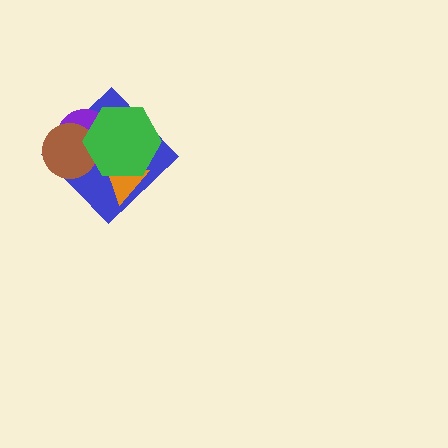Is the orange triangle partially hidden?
Yes, it is partially covered by another shape.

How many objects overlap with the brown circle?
3 objects overlap with the brown circle.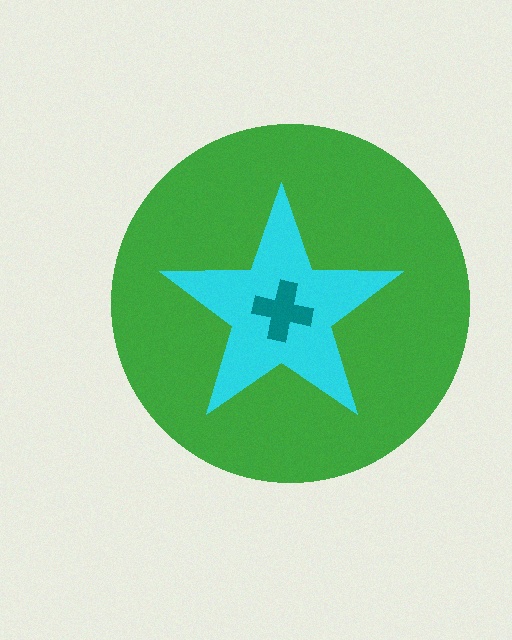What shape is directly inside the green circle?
The cyan star.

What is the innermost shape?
The teal cross.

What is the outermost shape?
The green circle.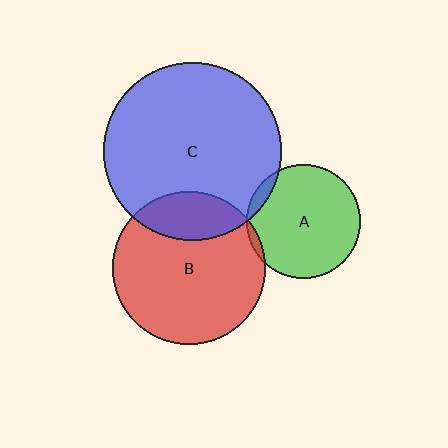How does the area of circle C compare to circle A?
Approximately 2.4 times.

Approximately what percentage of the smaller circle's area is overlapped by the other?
Approximately 20%.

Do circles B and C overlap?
Yes.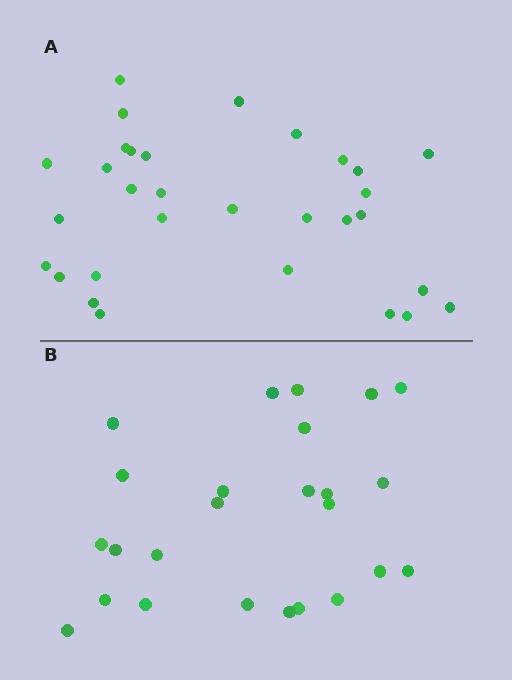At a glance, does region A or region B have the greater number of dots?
Region A (the top region) has more dots.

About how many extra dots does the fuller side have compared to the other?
Region A has about 6 more dots than region B.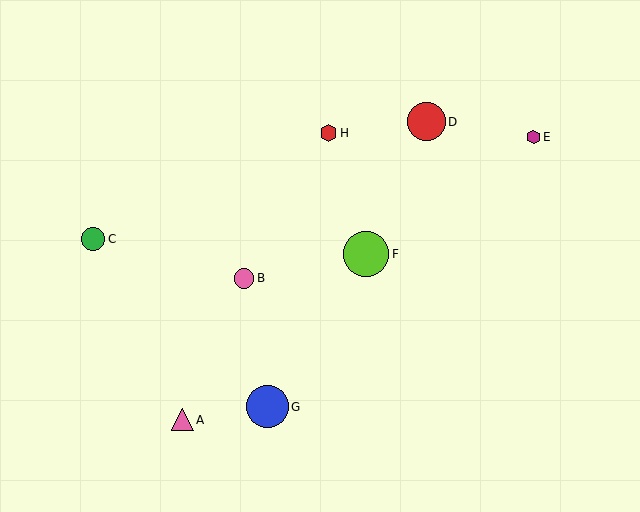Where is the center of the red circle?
The center of the red circle is at (427, 122).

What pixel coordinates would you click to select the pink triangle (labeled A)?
Click at (182, 420) to select the pink triangle A.